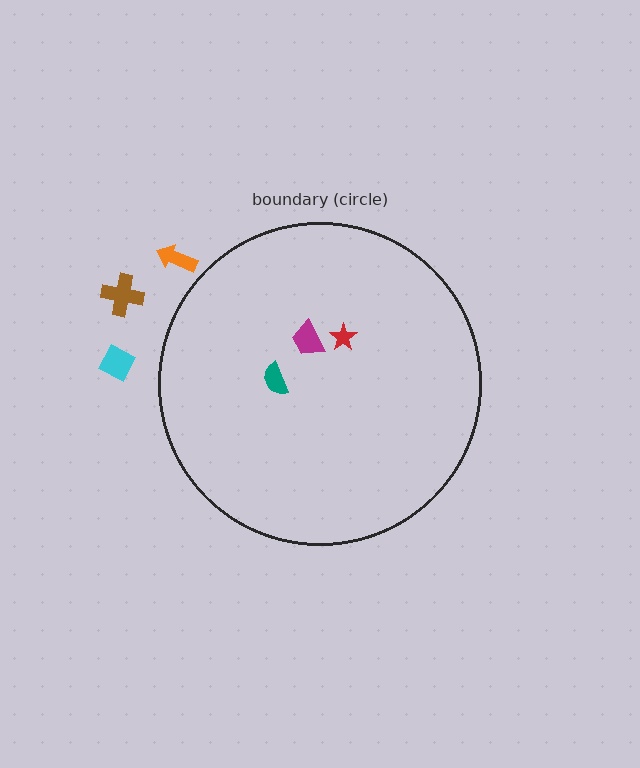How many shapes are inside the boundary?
3 inside, 3 outside.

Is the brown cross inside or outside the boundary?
Outside.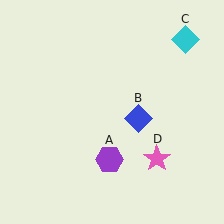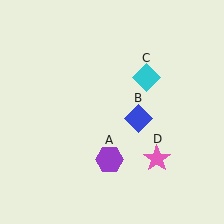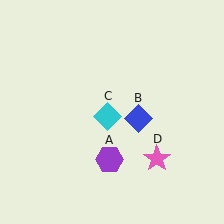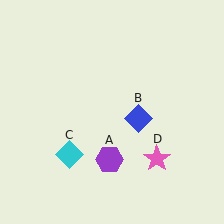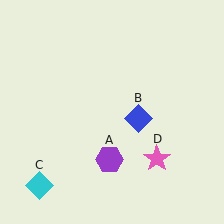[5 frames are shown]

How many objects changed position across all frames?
1 object changed position: cyan diamond (object C).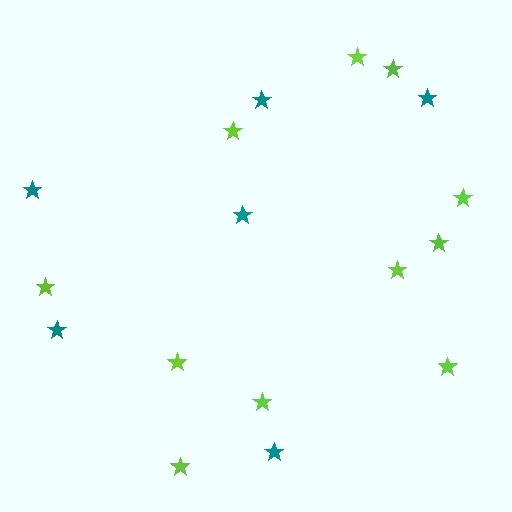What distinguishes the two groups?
There are 2 groups: one group of lime stars (11) and one group of teal stars (6).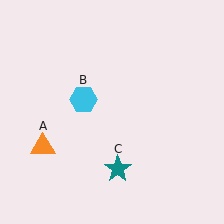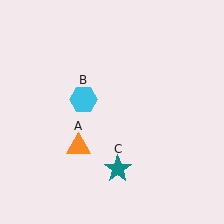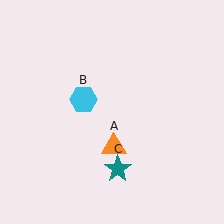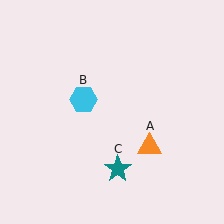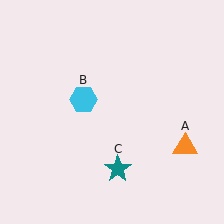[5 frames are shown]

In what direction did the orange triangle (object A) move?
The orange triangle (object A) moved right.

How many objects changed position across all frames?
1 object changed position: orange triangle (object A).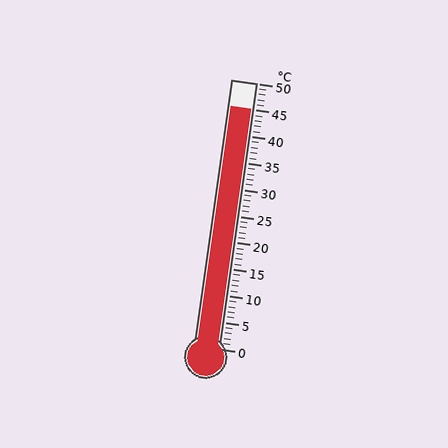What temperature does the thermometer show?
The thermometer shows approximately 45°C.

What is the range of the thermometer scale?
The thermometer scale ranges from 0°C to 50°C.